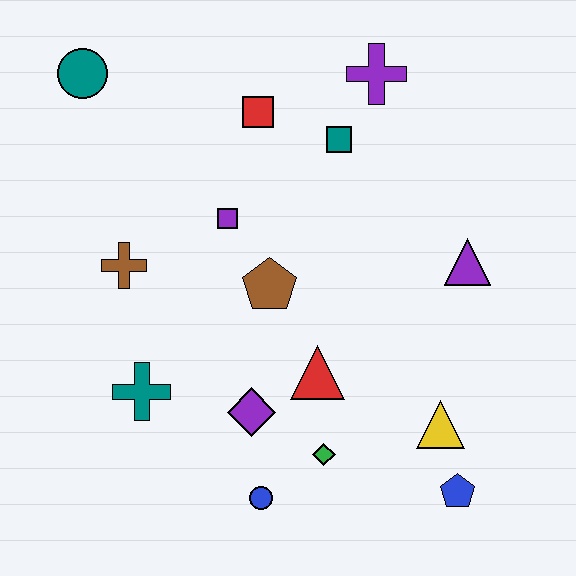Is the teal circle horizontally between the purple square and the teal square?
No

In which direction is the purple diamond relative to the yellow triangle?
The purple diamond is to the left of the yellow triangle.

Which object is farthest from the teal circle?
The blue pentagon is farthest from the teal circle.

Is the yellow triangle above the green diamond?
Yes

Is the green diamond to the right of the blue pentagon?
No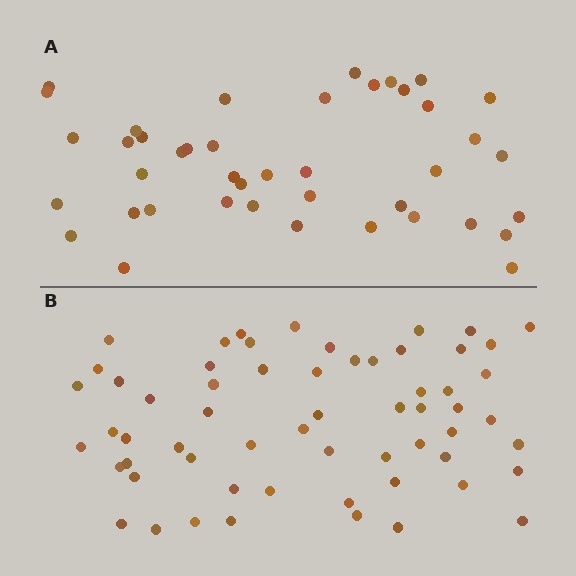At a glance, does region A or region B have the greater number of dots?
Region B (the bottom region) has more dots.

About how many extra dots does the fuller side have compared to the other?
Region B has approximately 20 more dots than region A.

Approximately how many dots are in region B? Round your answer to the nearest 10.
About 60 dots.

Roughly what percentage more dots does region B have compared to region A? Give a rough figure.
About 45% more.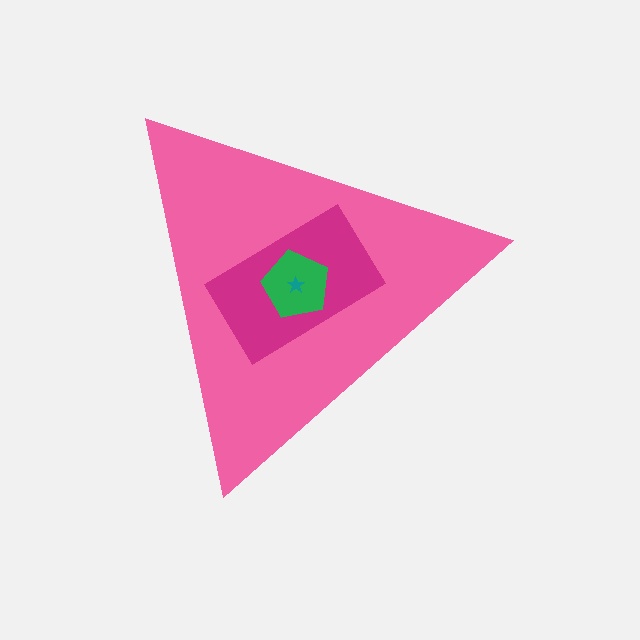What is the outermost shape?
The pink triangle.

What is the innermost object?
The teal star.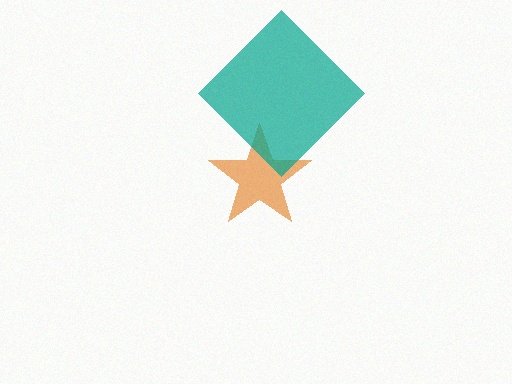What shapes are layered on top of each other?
The layered shapes are: an orange star, a teal diamond.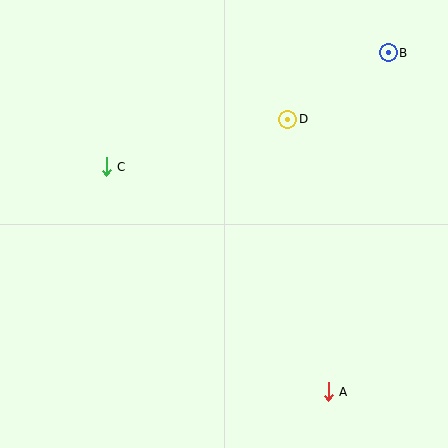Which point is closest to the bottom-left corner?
Point C is closest to the bottom-left corner.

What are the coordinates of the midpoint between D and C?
The midpoint between D and C is at (197, 143).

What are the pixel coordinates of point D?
Point D is at (288, 119).